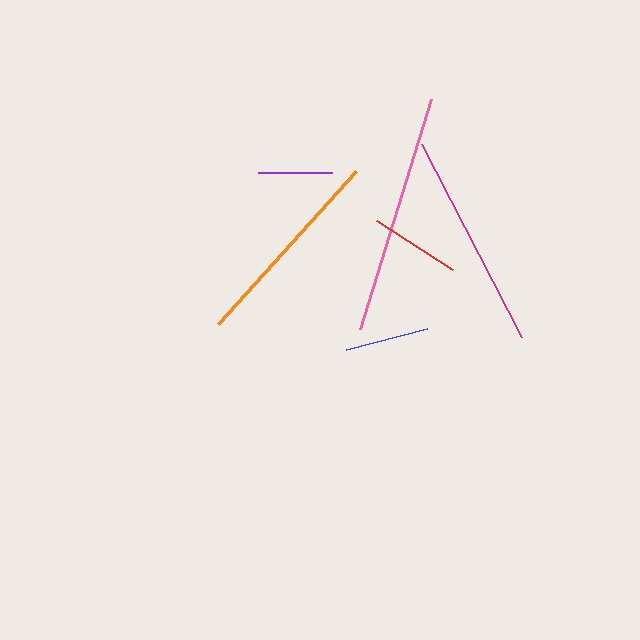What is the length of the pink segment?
The pink segment is approximately 241 pixels long.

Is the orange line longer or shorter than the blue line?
The orange line is longer than the blue line.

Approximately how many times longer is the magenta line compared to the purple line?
The magenta line is approximately 2.9 times the length of the purple line.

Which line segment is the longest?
The pink line is the longest at approximately 241 pixels.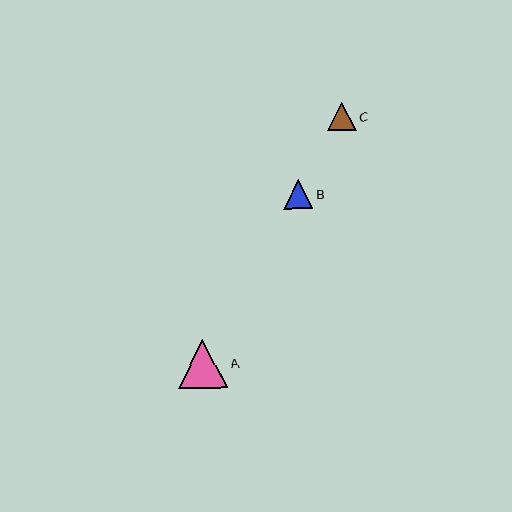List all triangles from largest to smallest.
From largest to smallest: A, B, C.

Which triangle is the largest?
Triangle A is the largest with a size of approximately 49 pixels.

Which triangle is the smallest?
Triangle C is the smallest with a size of approximately 28 pixels.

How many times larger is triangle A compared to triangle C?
Triangle A is approximately 1.7 times the size of triangle C.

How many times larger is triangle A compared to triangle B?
Triangle A is approximately 1.7 times the size of triangle B.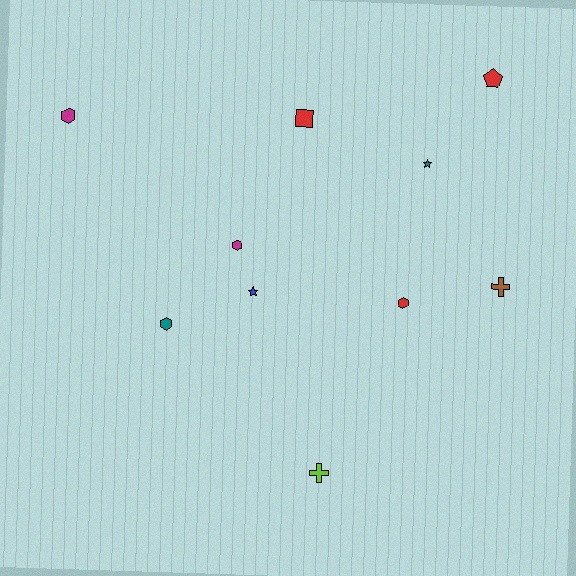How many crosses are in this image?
There are 2 crosses.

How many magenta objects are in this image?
There are 2 magenta objects.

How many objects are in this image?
There are 10 objects.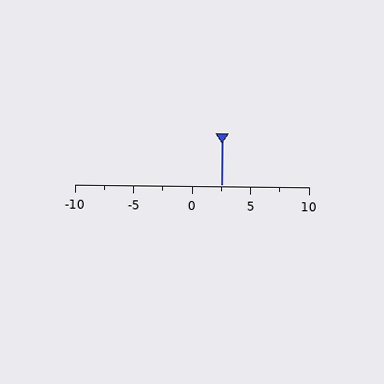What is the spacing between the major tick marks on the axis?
The major ticks are spaced 5 apart.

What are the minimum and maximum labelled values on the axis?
The axis runs from -10 to 10.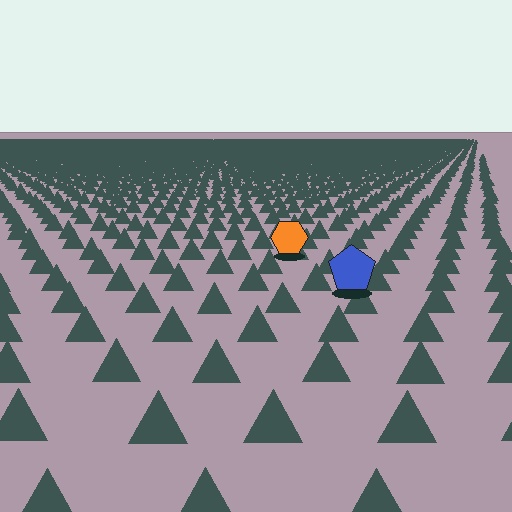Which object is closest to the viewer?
The blue pentagon is closest. The texture marks near it are larger and more spread out.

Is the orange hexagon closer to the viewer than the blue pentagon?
No. The blue pentagon is closer — you can tell from the texture gradient: the ground texture is coarser near it.